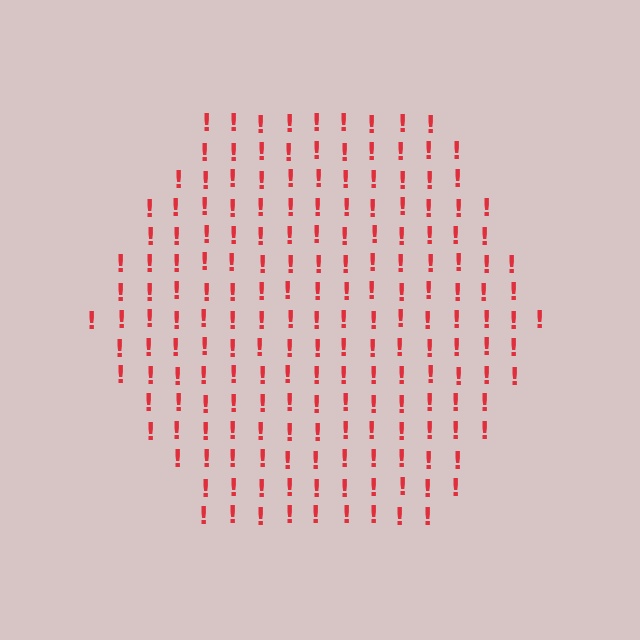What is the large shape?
The large shape is a hexagon.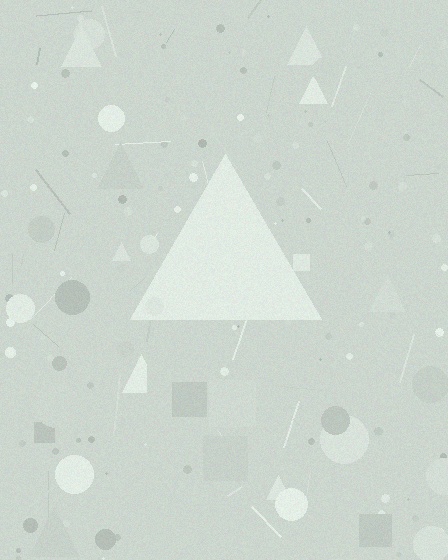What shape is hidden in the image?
A triangle is hidden in the image.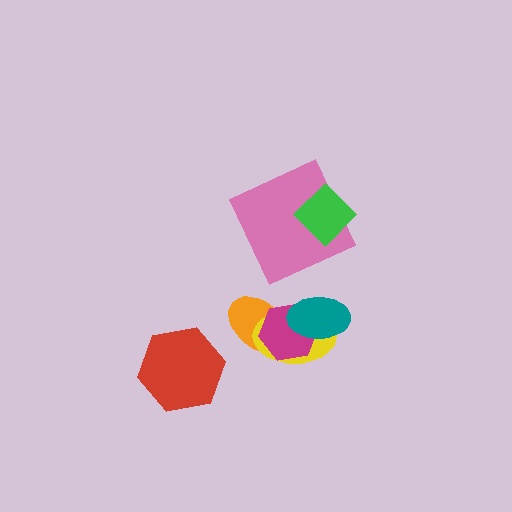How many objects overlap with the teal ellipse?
3 objects overlap with the teal ellipse.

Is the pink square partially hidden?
Yes, it is partially covered by another shape.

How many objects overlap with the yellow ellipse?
3 objects overlap with the yellow ellipse.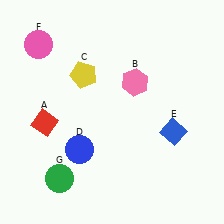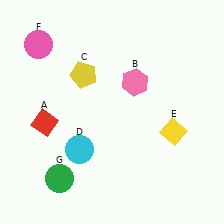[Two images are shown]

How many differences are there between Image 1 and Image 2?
There are 2 differences between the two images.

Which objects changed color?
D changed from blue to cyan. E changed from blue to yellow.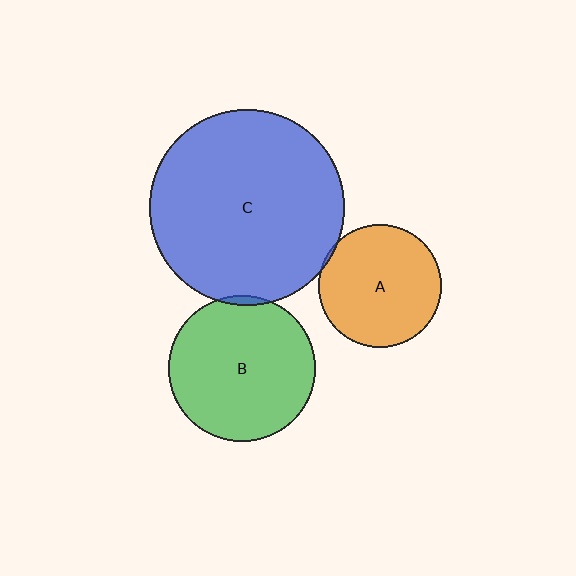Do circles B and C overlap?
Yes.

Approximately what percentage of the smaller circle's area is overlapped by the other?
Approximately 5%.